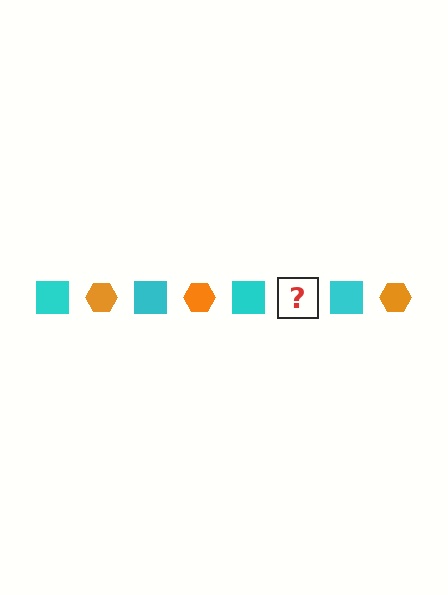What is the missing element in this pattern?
The missing element is an orange hexagon.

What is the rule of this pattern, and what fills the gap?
The rule is that the pattern alternates between cyan square and orange hexagon. The gap should be filled with an orange hexagon.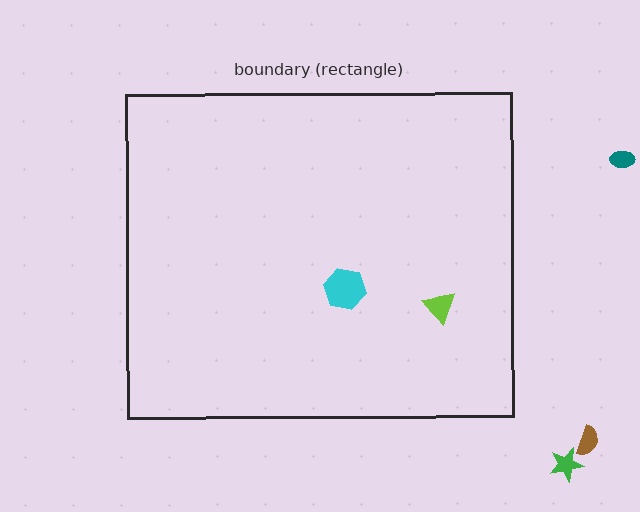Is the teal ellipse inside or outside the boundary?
Outside.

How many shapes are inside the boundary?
2 inside, 3 outside.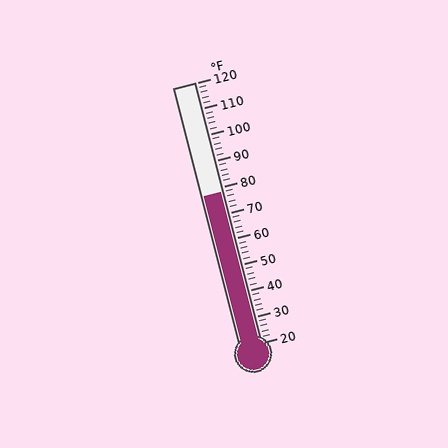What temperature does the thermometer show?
The thermometer shows approximately 78°F.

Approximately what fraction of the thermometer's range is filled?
The thermometer is filled to approximately 60% of its range.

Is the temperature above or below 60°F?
The temperature is above 60°F.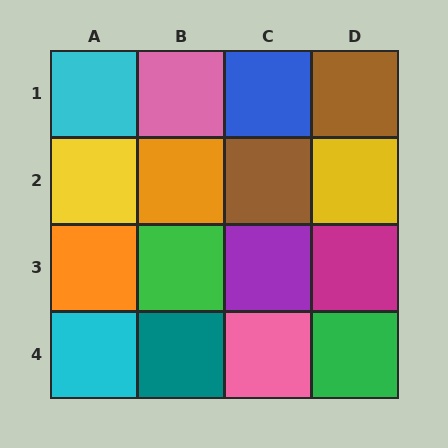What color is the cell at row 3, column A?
Orange.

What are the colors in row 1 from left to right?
Cyan, pink, blue, brown.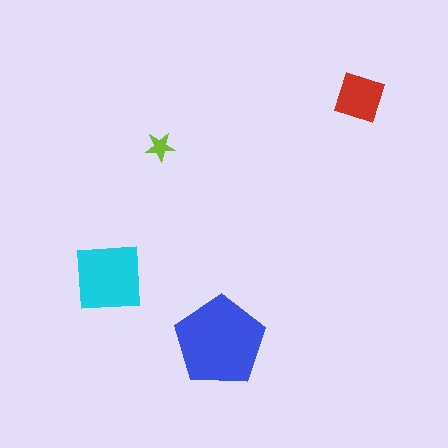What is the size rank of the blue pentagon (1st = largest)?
1st.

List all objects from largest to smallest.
The blue pentagon, the cyan square, the red diamond, the lime star.